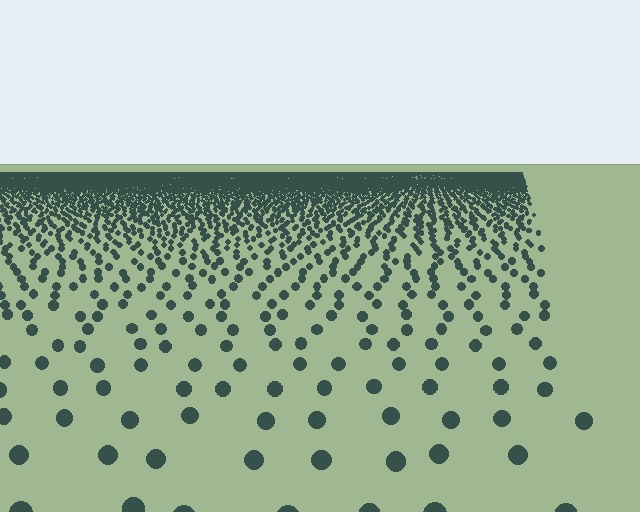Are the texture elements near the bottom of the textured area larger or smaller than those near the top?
Larger. Near the bottom, elements are closer to the viewer and appear at a bigger on-screen size.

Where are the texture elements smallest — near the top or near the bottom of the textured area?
Near the top.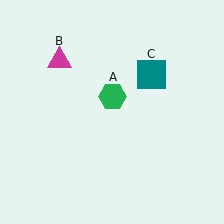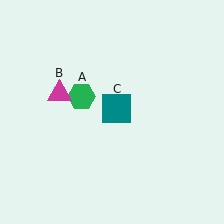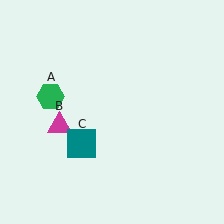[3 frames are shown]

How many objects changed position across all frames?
3 objects changed position: green hexagon (object A), magenta triangle (object B), teal square (object C).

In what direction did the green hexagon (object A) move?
The green hexagon (object A) moved left.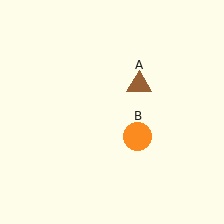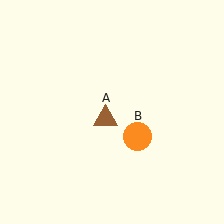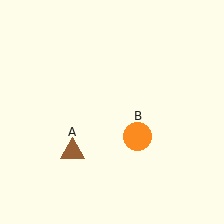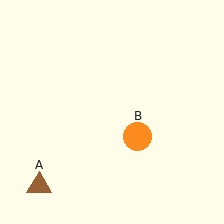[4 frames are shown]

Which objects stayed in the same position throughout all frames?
Orange circle (object B) remained stationary.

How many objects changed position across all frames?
1 object changed position: brown triangle (object A).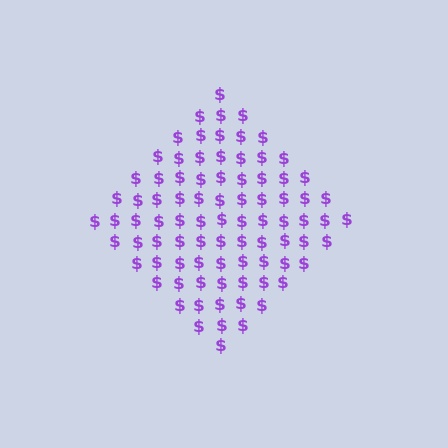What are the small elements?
The small elements are dollar signs.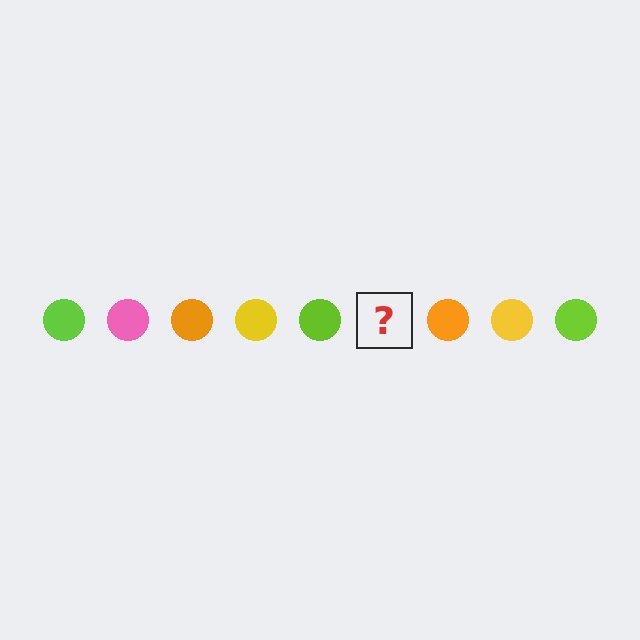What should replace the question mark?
The question mark should be replaced with a pink circle.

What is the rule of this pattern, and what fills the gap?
The rule is that the pattern cycles through lime, pink, orange, yellow circles. The gap should be filled with a pink circle.